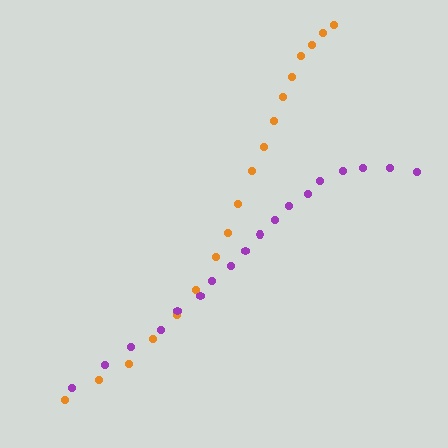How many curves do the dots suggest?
There are 2 distinct paths.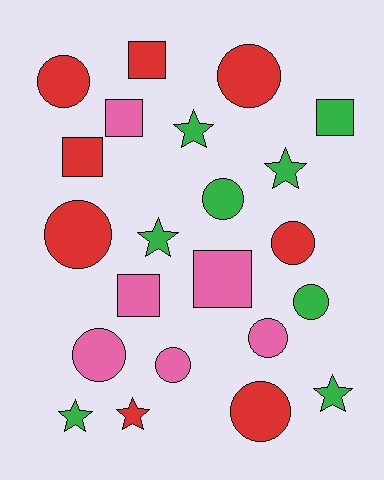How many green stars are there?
There are 5 green stars.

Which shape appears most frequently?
Circle, with 10 objects.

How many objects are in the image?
There are 22 objects.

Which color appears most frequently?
Green, with 8 objects.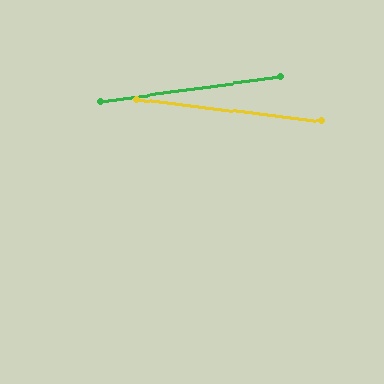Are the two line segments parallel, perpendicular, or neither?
Neither parallel nor perpendicular — they differ by about 15°.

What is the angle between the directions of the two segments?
Approximately 15 degrees.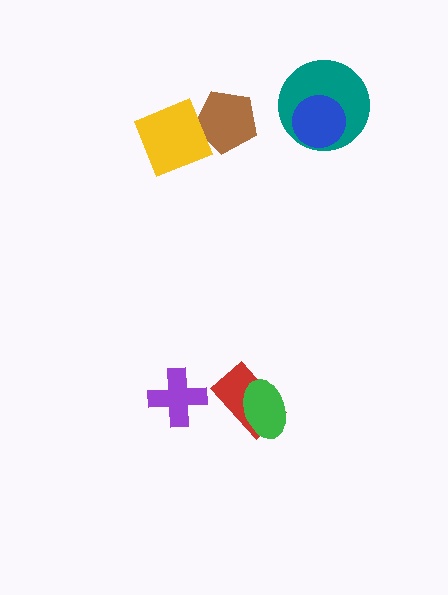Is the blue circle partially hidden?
No, no other shape covers it.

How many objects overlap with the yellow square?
1 object overlaps with the yellow square.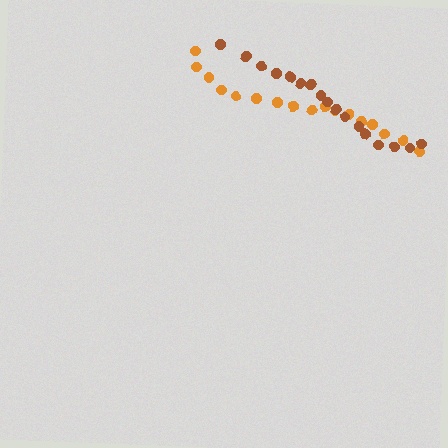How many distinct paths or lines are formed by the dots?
There are 2 distinct paths.